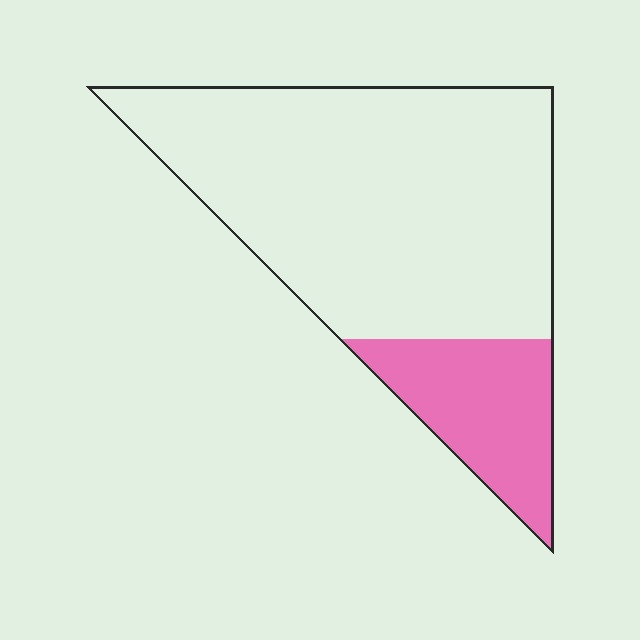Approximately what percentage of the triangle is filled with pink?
Approximately 20%.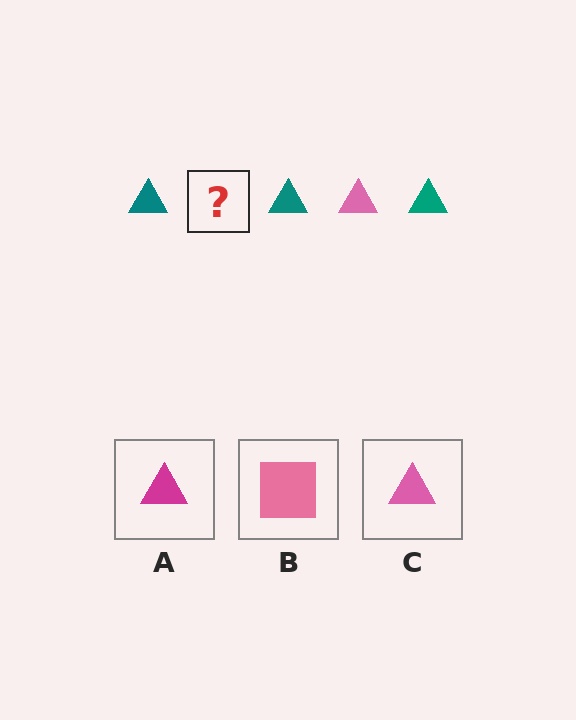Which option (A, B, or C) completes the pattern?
C.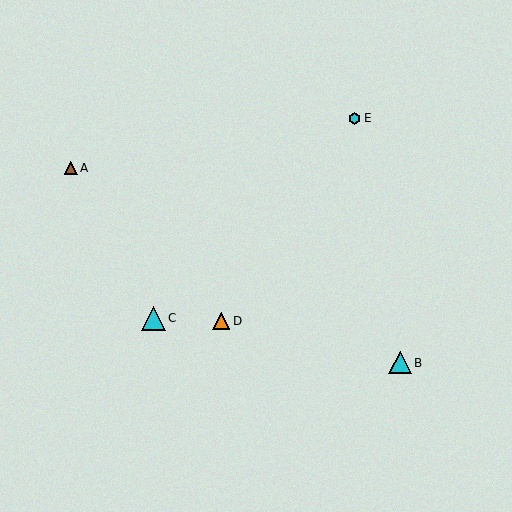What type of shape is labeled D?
Shape D is an orange triangle.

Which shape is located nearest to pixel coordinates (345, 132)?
The cyan hexagon (labeled E) at (355, 118) is nearest to that location.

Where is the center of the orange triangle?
The center of the orange triangle is at (221, 321).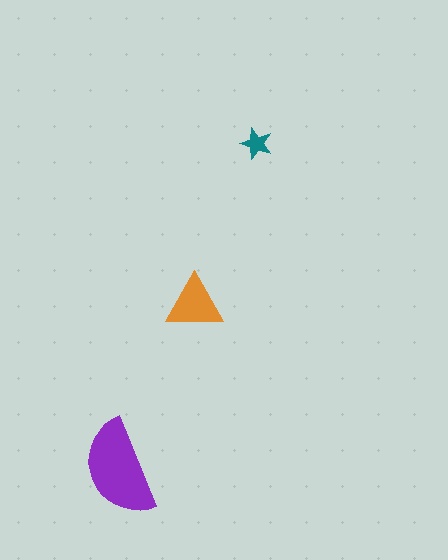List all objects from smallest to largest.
The teal star, the orange triangle, the purple semicircle.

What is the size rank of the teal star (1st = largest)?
3rd.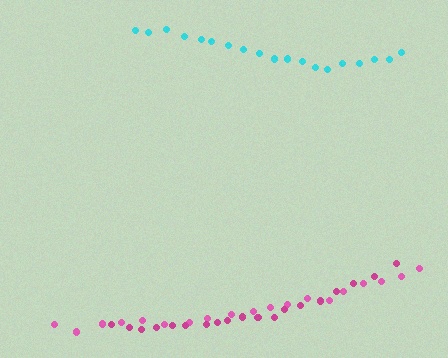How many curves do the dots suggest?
There are 3 distinct paths.